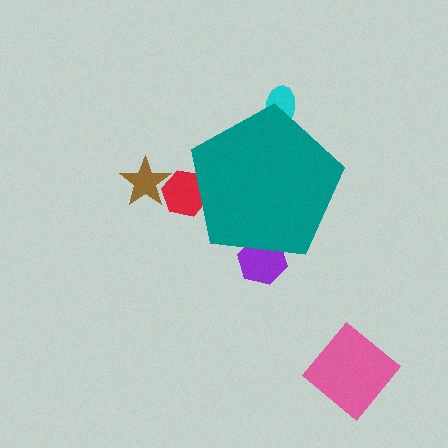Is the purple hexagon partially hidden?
Yes, the purple hexagon is partially hidden behind the teal pentagon.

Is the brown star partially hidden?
No, the brown star is fully visible.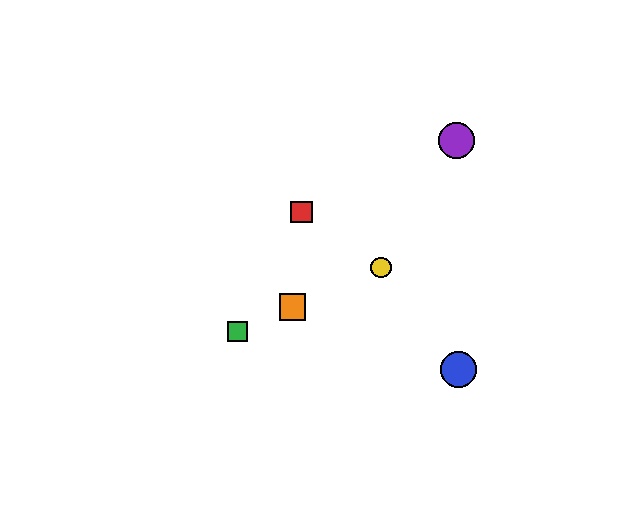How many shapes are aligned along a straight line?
3 shapes (the green square, the yellow circle, the orange square) are aligned along a straight line.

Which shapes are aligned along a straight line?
The green square, the yellow circle, the orange square are aligned along a straight line.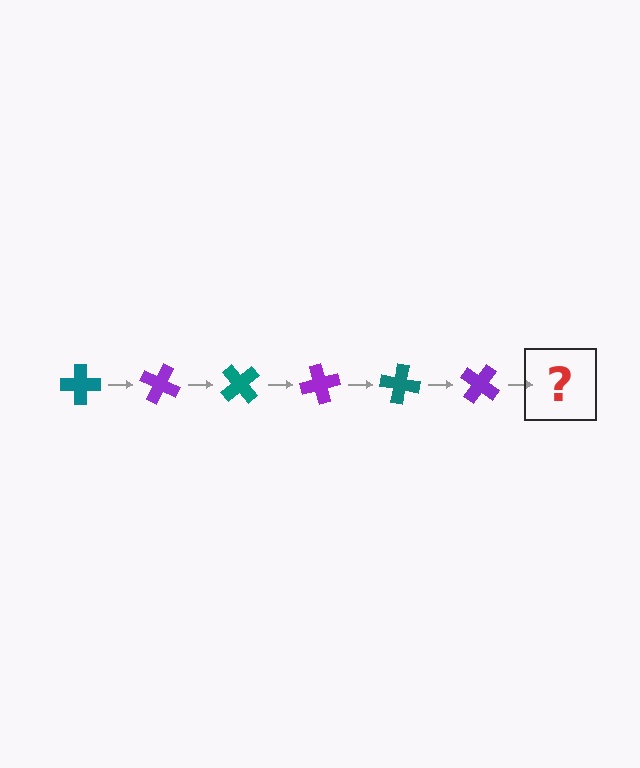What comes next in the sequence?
The next element should be a teal cross, rotated 150 degrees from the start.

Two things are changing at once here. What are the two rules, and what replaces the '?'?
The two rules are that it rotates 25 degrees each step and the color cycles through teal and purple. The '?' should be a teal cross, rotated 150 degrees from the start.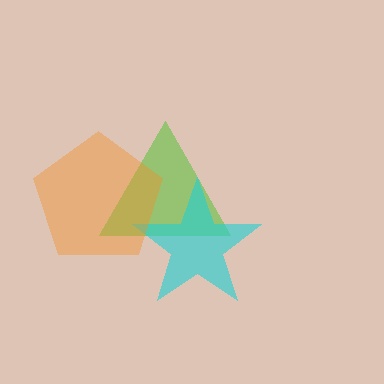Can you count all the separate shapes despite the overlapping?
Yes, there are 3 separate shapes.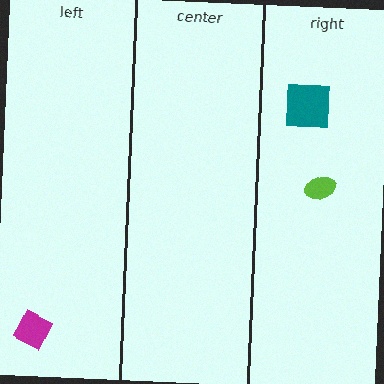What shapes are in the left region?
The magenta diamond.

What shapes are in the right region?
The lime ellipse, the teal square.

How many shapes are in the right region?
2.